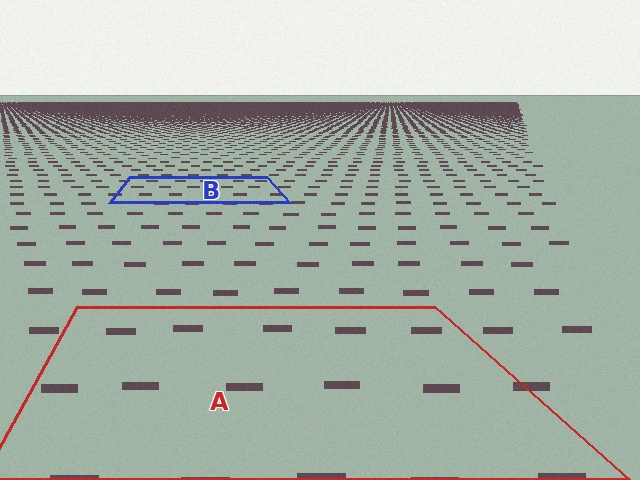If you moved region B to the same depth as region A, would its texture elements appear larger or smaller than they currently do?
They would appear larger. At a closer depth, the same texture elements are projected at a bigger on-screen size.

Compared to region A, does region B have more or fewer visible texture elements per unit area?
Region B has more texture elements per unit area — they are packed more densely because it is farther away.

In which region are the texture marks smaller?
The texture marks are smaller in region B, because it is farther away.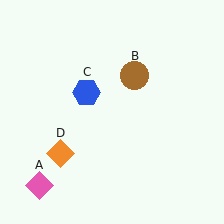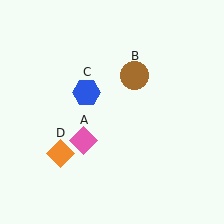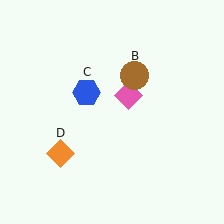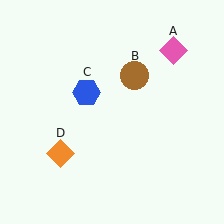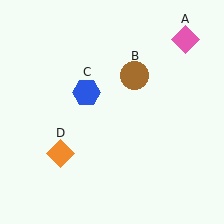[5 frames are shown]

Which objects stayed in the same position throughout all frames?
Brown circle (object B) and blue hexagon (object C) and orange diamond (object D) remained stationary.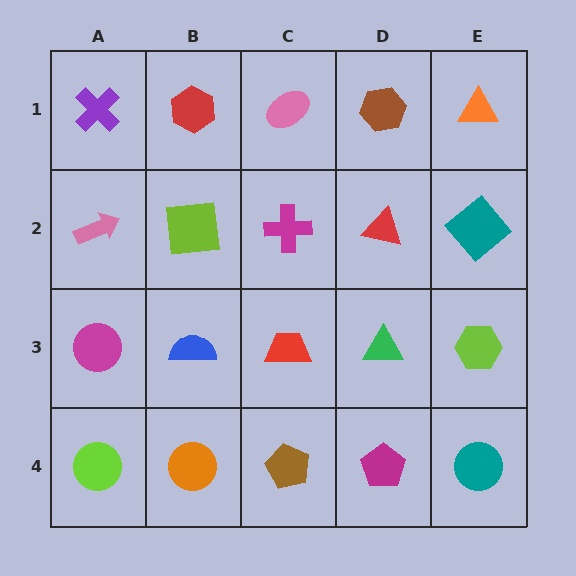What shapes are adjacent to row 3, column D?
A red triangle (row 2, column D), a magenta pentagon (row 4, column D), a red trapezoid (row 3, column C), a lime hexagon (row 3, column E).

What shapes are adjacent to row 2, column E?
An orange triangle (row 1, column E), a lime hexagon (row 3, column E), a red triangle (row 2, column D).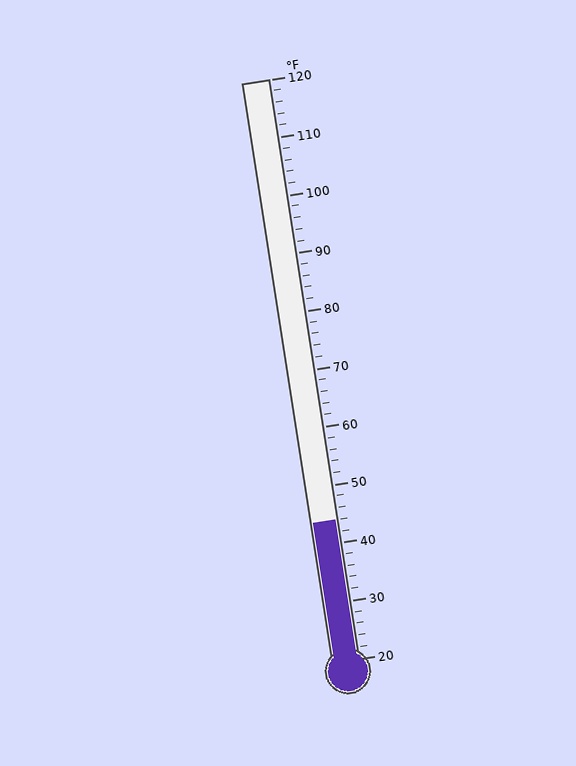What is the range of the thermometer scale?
The thermometer scale ranges from 20°F to 120°F.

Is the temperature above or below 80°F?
The temperature is below 80°F.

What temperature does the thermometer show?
The thermometer shows approximately 44°F.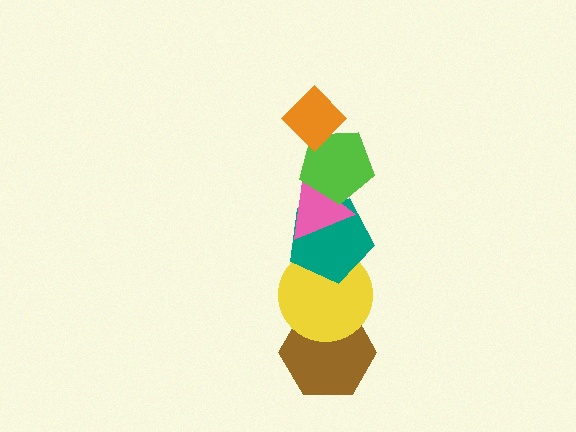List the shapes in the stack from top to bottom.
From top to bottom: the orange diamond, the lime pentagon, the pink triangle, the teal pentagon, the yellow circle, the brown hexagon.